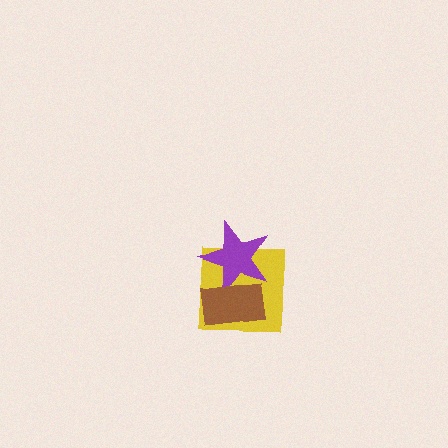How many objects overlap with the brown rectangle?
2 objects overlap with the brown rectangle.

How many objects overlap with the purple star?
2 objects overlap with the purple star.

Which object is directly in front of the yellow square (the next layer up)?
The purple star is directly in front of the yellow square.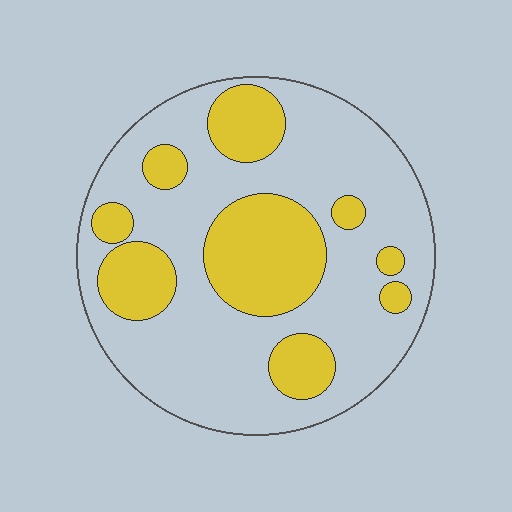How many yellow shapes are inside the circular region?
9.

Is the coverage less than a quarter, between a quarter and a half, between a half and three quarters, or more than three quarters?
Between a quarter and a half.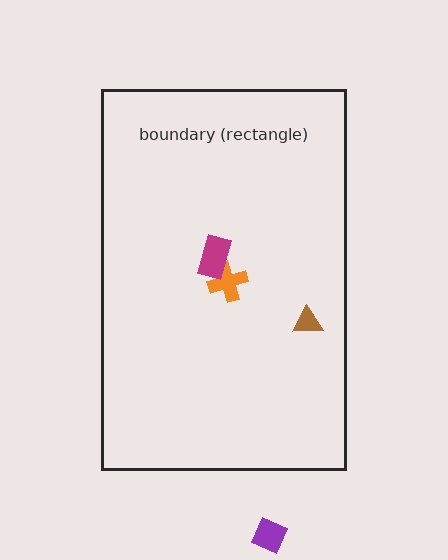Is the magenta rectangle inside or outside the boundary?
Inside.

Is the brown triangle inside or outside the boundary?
Inside.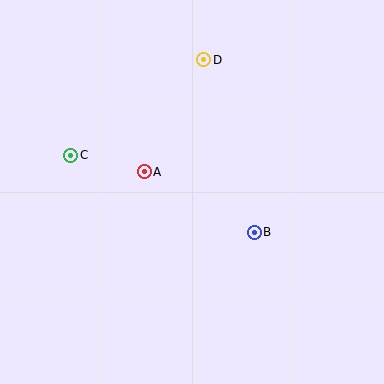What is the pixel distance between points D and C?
The distance between D and C is 164 pixels.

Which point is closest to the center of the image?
Point A at (144, 172) is closest to the center.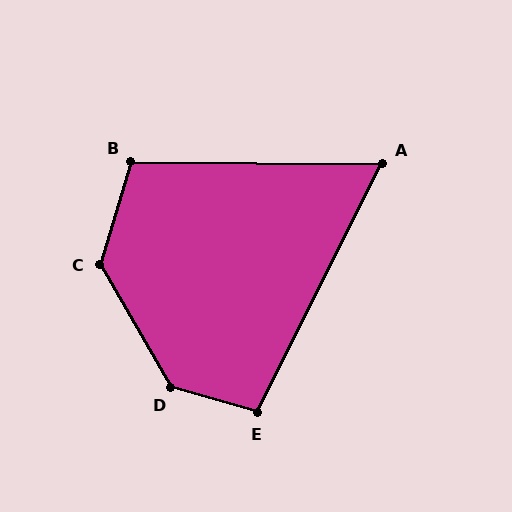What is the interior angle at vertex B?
Approximately 106 degrees (obtuse).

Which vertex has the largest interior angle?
D, at approximately 136 degrees.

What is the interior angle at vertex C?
Approximately 133 degrees (obtuse).